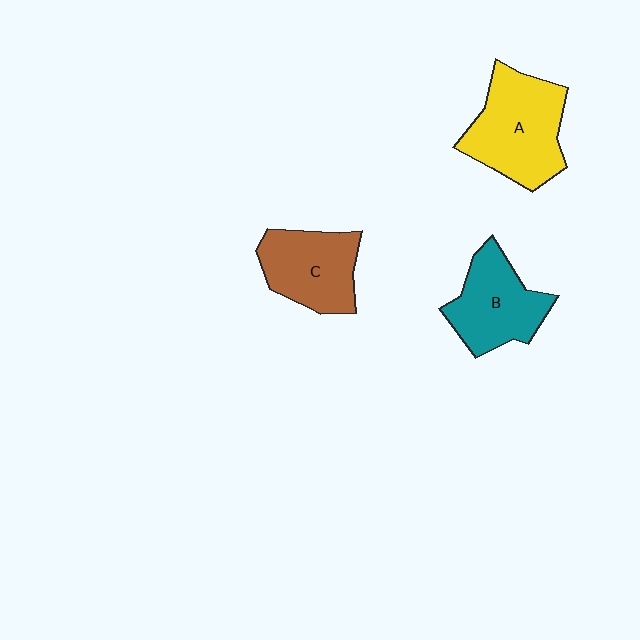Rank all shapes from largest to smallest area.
From largest to smallest: A (yellow), B (teal), C (brown).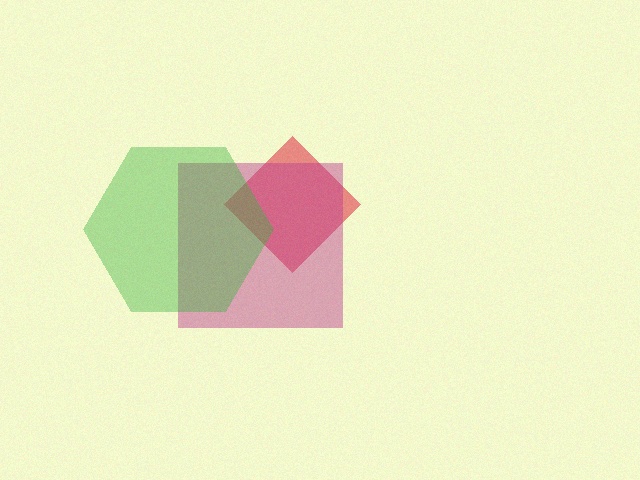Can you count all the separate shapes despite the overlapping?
Yes, there are 3 separate shapes.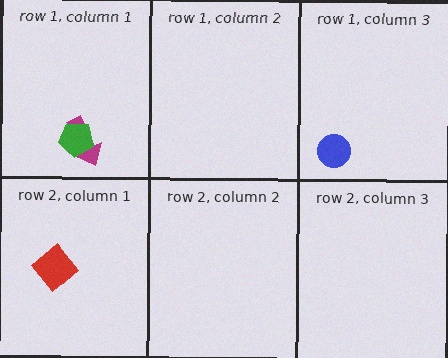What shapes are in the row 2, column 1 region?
The red diamond.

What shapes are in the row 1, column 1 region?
The magenta arrow, the green pentagon.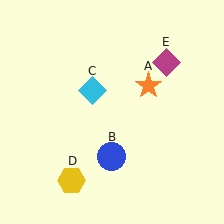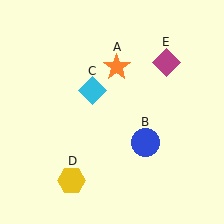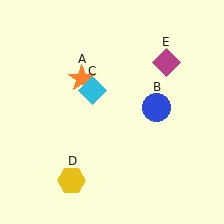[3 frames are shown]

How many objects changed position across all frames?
2 objects changed position: orange star (object A), blue circle (object B).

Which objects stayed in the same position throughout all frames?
Cyan diamond (object C) and yellow hexagon (object D) and magenta diamond (object E) remained stationary.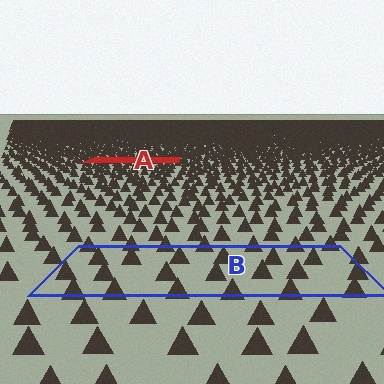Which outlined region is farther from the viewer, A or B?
Region A is farther from the viewer — the texture elements inside it appear smaller and more densely packed.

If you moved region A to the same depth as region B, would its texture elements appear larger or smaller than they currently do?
They would appear larger. At a closer depth, the same texture elements are projected at a bigger on-screen size.